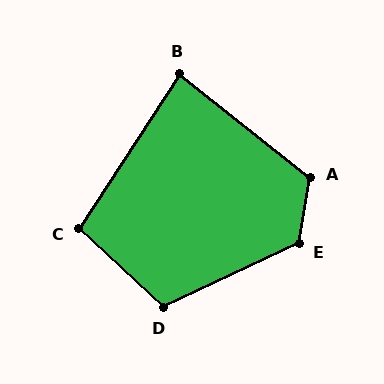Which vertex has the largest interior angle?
E, at approximately 125 degrees.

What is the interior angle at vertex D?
Approximately 112 degrees (obtuse).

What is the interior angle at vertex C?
Approximately 100 degrees (obtuse).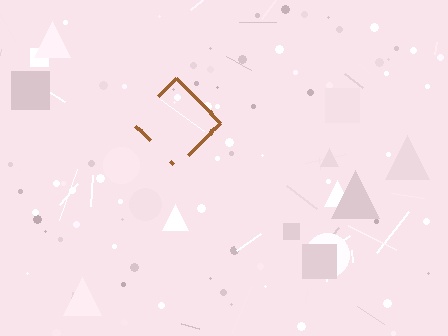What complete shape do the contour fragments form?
The contour fragments form a diamond.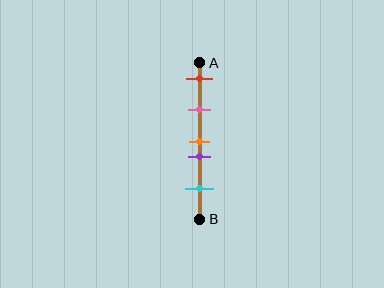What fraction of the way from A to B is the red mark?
The red mark is approximately 10% (0.1) of the way from A to B.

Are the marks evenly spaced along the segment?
No, the marks are not evenly spaced.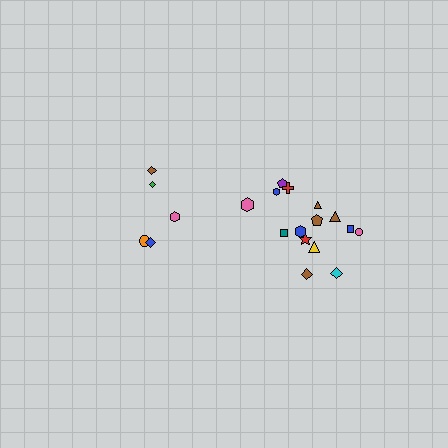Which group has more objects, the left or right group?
The right group.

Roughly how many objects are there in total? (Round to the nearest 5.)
Roughly 20 objects in total.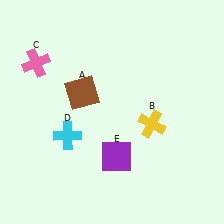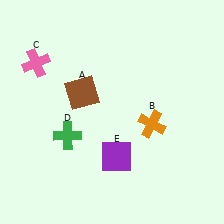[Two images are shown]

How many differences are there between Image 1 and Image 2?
There are 2 differences between the two images.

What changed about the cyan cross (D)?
In Image 1, D is cyan. In Image 2, it changed to green.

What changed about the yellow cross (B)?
In Image 1, B is yellow. In Image 2, it changed to orange.